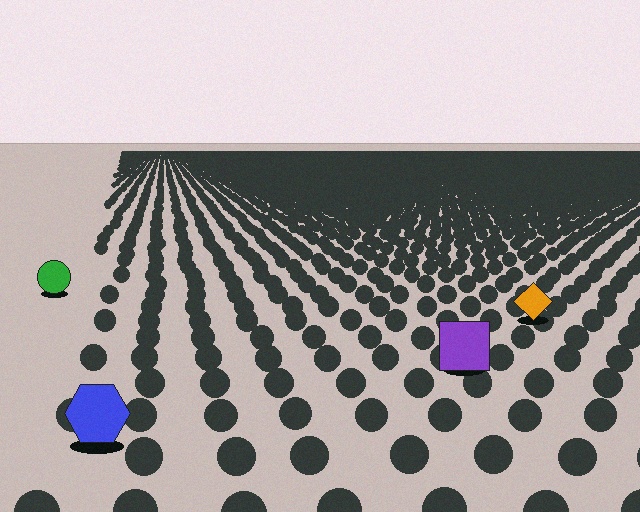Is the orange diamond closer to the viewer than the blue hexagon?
No. The blue hexagon is closer — you can tell from the texture gradient: the ground texture is coarser near it.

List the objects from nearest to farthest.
From nearest to farthest: the blue hexagon, the purple square, the orange diamond, the green circle.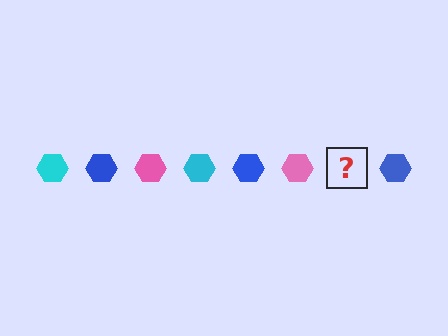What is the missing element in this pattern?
The missing element is a cyan hexagon.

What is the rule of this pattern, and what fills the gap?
The rule is that the pattern cycles through cyan, blue, pink hexagons. The gap should be filled with a cyan hexagon.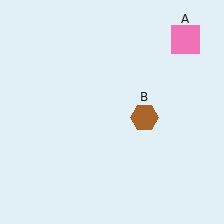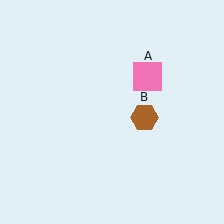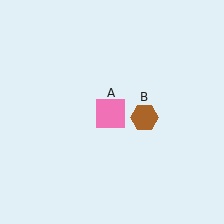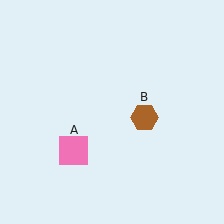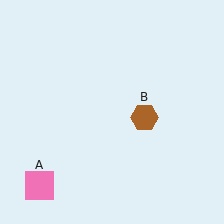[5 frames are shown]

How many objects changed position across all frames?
1 object changed position: pink square (object A).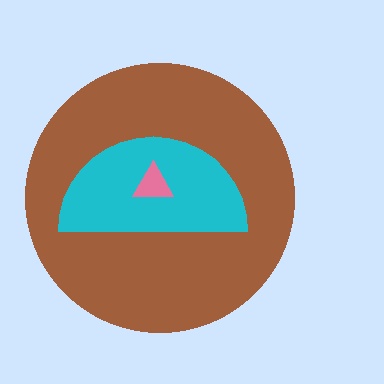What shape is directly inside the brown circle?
The cyan semicircle.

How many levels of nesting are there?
3.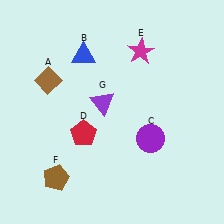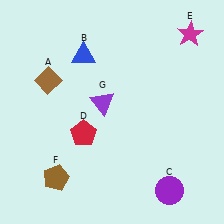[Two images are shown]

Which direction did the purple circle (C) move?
The purple circle (C) moved down.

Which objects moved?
The objects that moved are: the purple circle (C), the magenta star (E).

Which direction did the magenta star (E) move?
The magenta star (E) moved right.